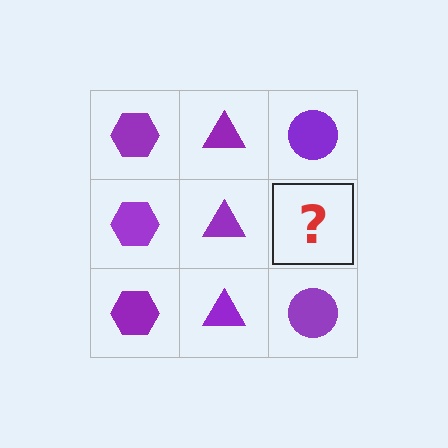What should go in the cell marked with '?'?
The missing cell should contain a purple circle.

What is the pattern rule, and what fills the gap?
The rule is that each column has a consistent shape. The gap should be filled with a purple circle.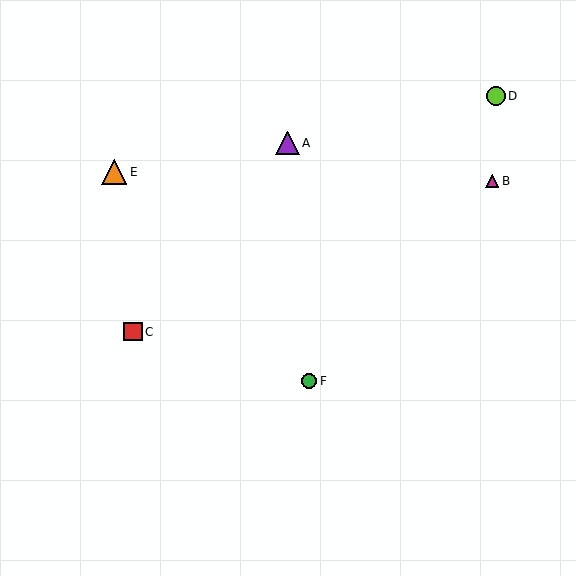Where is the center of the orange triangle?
The center of the orange triangle is at (114, 172).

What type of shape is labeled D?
Shape D is a lime circle.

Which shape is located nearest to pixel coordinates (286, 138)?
The purple triangle (labeled A) at (287, 143) is nearest to that location.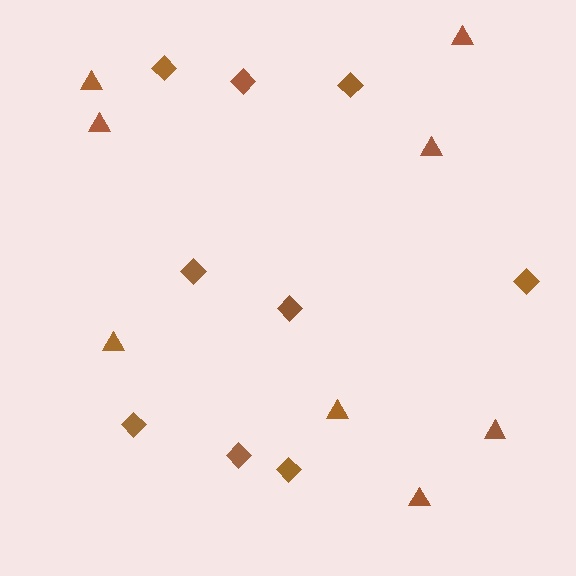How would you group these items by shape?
There are 2 groups: one group of triangles (8) and one group of diamonds (9).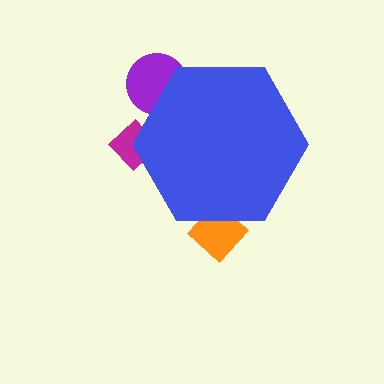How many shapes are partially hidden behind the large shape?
3 shapes are partially hidden.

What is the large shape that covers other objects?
A blue hexagon.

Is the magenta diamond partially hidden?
Yes, the magenta diamond is partially hidden behind the blue hexagon.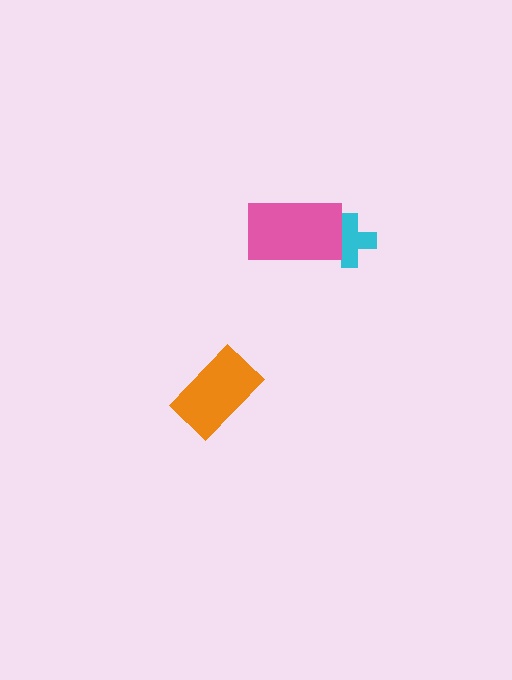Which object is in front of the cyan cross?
The pink rectangle is in front of the cyan cross.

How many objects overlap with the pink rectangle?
1 object overlaps with the pink rectangle.